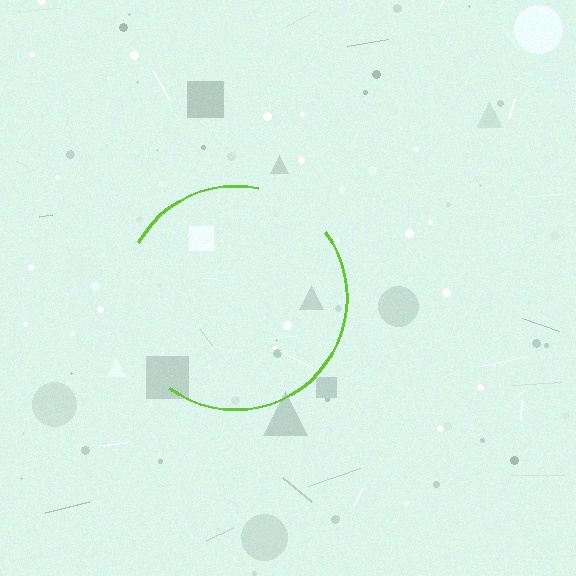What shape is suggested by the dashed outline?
The dashed outline suggests a circle.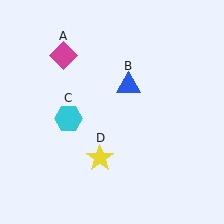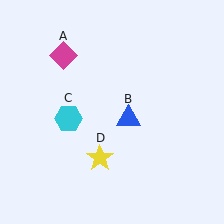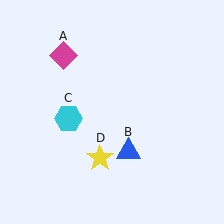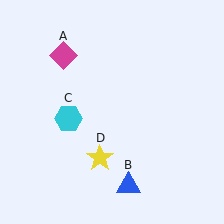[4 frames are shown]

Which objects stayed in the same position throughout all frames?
Magenta diamond (object A) and cyan hexagon (object C) and yellow star (object D) remained stationary.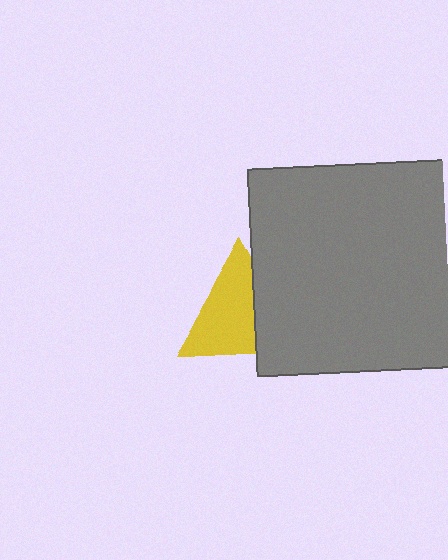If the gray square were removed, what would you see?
You would see the complete yellow triangle.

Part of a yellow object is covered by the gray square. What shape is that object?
It is a triangle.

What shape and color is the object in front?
The object in front is a gray square.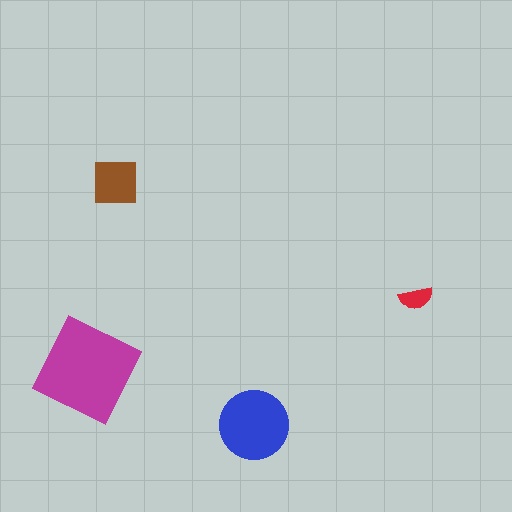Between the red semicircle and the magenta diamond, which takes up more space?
The magenta diamond.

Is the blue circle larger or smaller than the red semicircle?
Larger.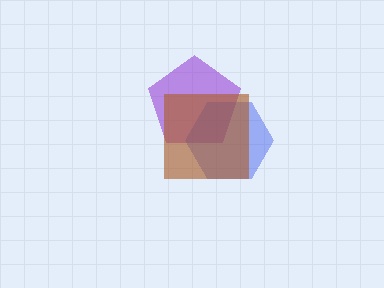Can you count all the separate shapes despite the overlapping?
Yes, there are 3 separate shapes.